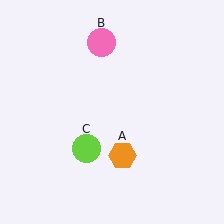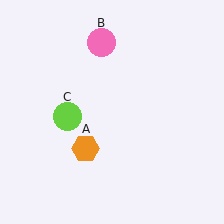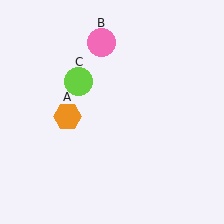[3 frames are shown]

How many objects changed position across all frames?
2 objects changed position: orange hexagon (object A), lime circle (object C).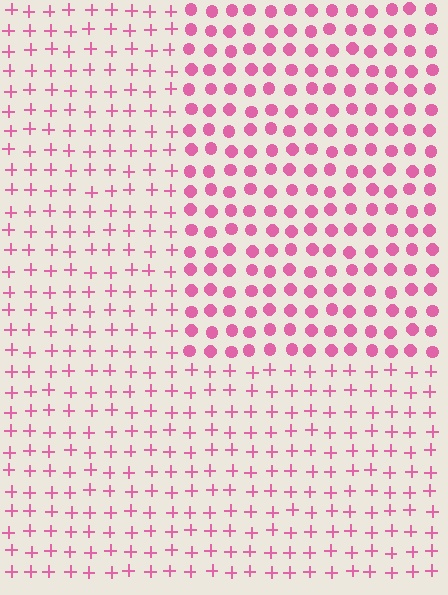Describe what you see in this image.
The image is filled with small pink elements arranged in a uniform grid. A rectangle-shaped region contains circles, while the surrounding area contains plus signs. The boundary is defined purely by the change in element shape.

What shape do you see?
I see a rectangle.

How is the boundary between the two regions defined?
The boundary is defined by a change in element shape: circles inside vs. plus signs outside. All elements share the same color and spacing.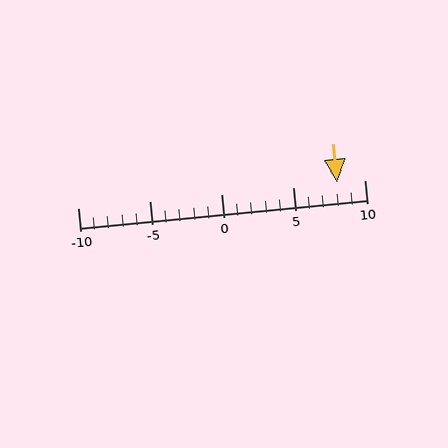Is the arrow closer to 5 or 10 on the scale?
The arrow is closer to 10.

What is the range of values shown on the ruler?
The ruler shows values from -10 to 10.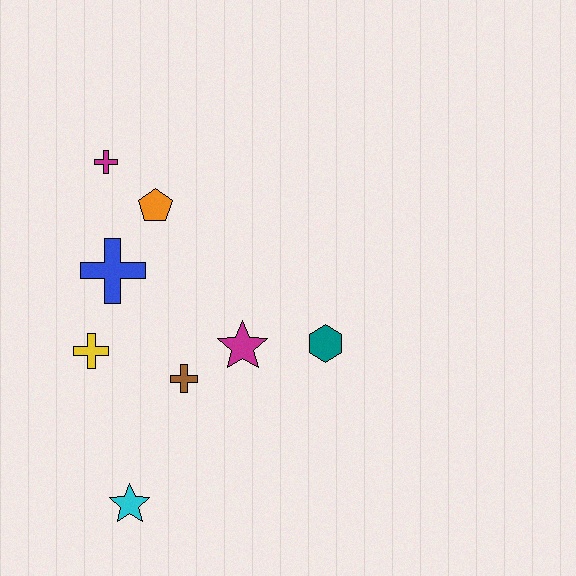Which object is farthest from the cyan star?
The magenta cross is farthest from the cyan star.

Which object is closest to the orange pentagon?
The magenta cross is closest to the orange pentagon.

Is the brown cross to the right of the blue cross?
Yes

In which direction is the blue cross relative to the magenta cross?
The blue cross is below the magenta cross.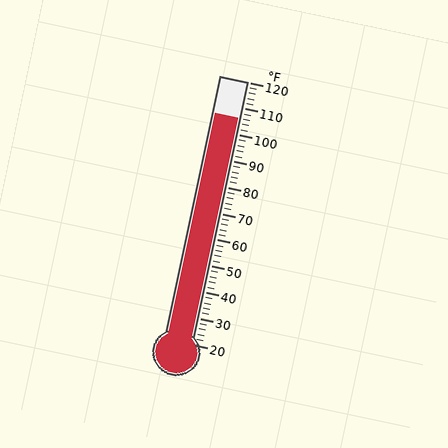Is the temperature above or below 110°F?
The temperature is below 110°F.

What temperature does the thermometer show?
The thermometer shows approximately 106°F.